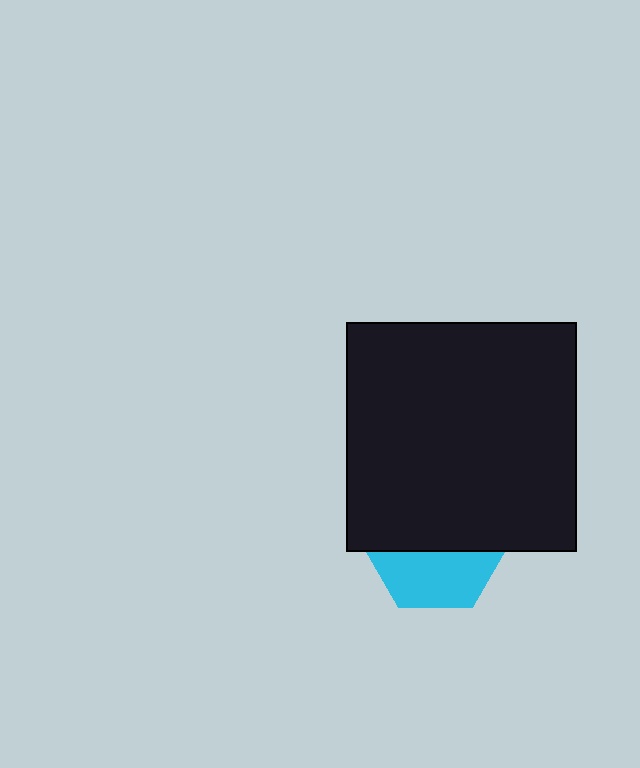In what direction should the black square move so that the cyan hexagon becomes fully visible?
The black square should move up. That is the shortest direction to clear the overlap and leave the cyan hexagon fully visible.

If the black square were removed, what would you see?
You would see the complete cyan hexagon.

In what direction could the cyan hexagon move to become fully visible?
The cyan hexagon could move down. That would shift it out from behind the black square entirely.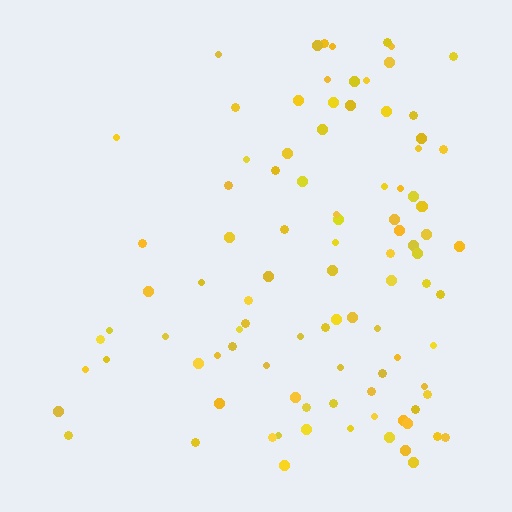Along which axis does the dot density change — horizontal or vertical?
Horizontal.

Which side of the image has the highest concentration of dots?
The right.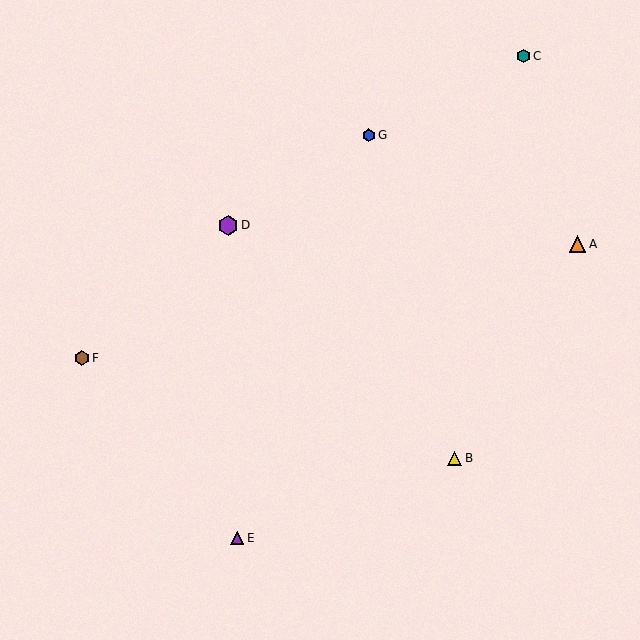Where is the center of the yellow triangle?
The center of the yellow triangle is at (455, 458).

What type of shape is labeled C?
Shape C is a teal hexagon.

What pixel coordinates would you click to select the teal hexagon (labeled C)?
Click at (523, 56) to select the teal hexagon C.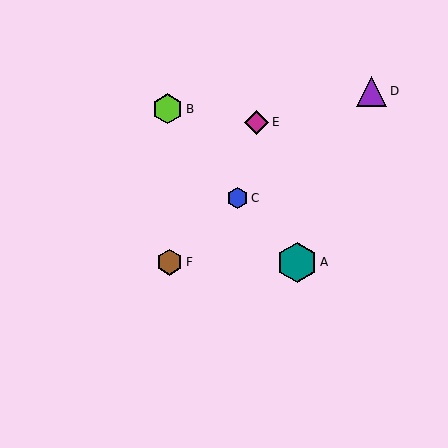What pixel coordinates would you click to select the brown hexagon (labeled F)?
Click at (170, 262) to select the brown hexagon F.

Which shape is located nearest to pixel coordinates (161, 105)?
The lime hexagon (labeled B) at (168, 109) is nearest to that location.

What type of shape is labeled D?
Shape D is a purple triangle.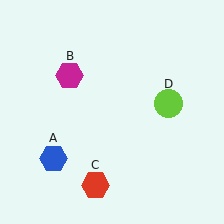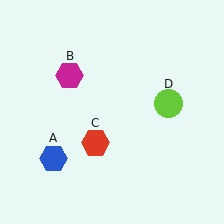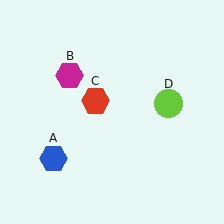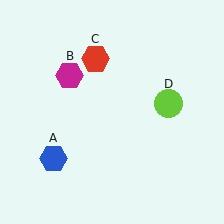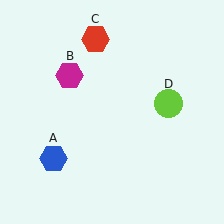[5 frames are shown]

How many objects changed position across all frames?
1 object changed position: red hexagon (object C).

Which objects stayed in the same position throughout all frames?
Blue hexagon (object A) and magenta hexagon (object B) and lime circle (object D) remained stationary.